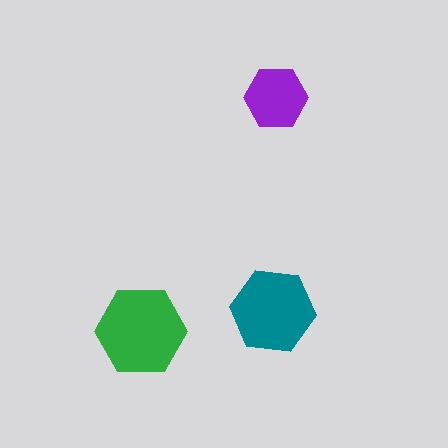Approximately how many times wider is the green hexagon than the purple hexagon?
About 1.5 times wider.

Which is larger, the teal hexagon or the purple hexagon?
The teal one.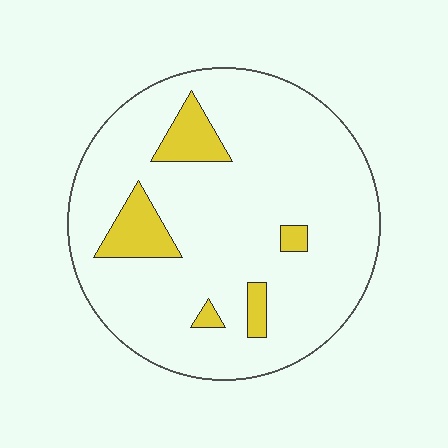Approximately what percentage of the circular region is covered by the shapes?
Approximately 10%.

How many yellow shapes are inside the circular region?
5.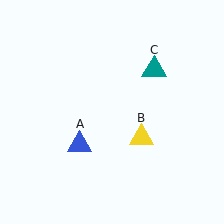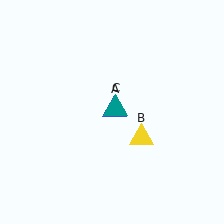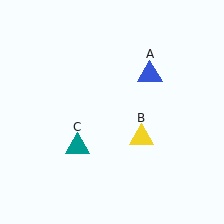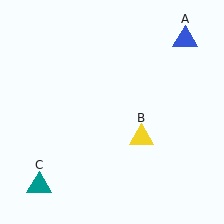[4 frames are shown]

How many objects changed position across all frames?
2 objects changed position: blue triangle (object A), teal triangle (object C).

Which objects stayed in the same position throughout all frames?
Yellow triangle (object B) remained stationary.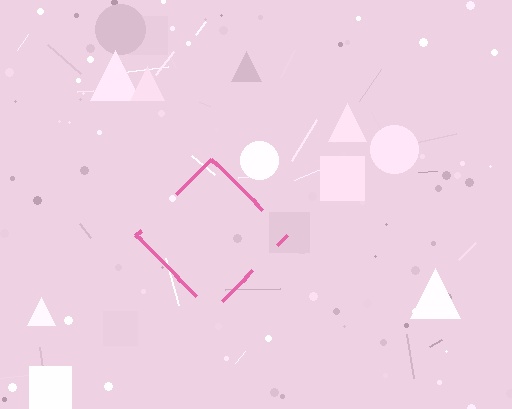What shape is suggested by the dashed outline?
The dashed outline suggests a diamond.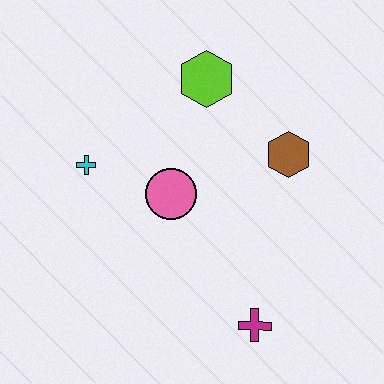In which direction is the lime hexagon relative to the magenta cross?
The lime hexagon is above the magenta cross.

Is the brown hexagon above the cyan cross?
Yes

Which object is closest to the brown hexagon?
The lime hexagon is closest to the brown hexagon.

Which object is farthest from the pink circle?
The magenta cross is farthest from the pink circle.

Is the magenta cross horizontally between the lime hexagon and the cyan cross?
No